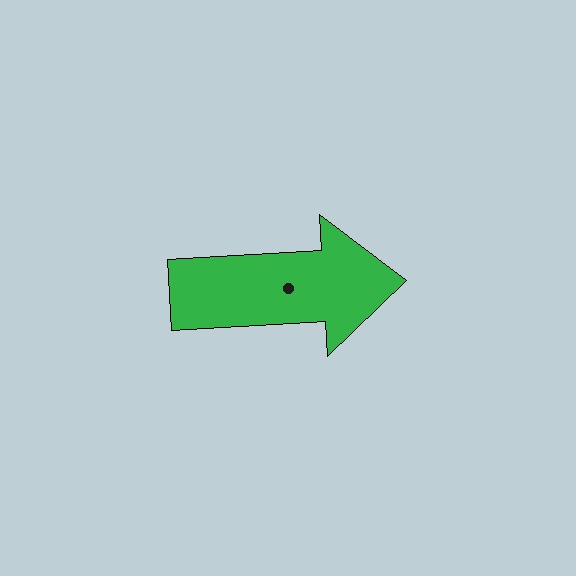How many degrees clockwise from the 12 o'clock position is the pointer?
Approximately 86 degrees.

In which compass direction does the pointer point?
East.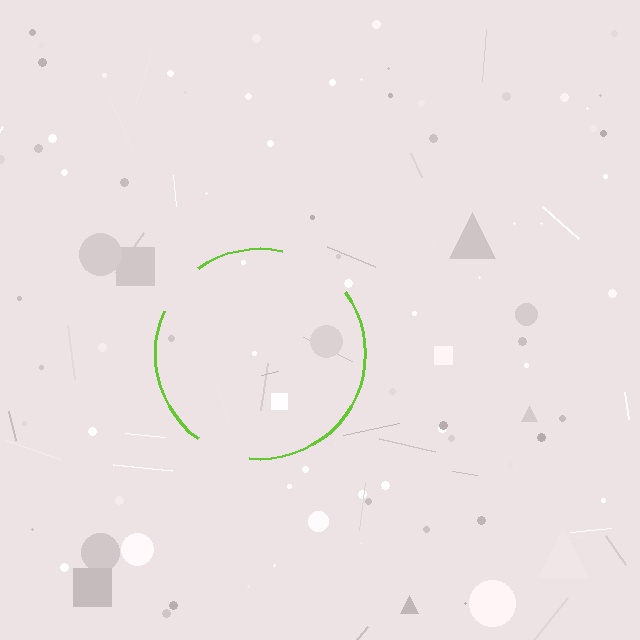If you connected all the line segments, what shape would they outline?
They would outline a circle.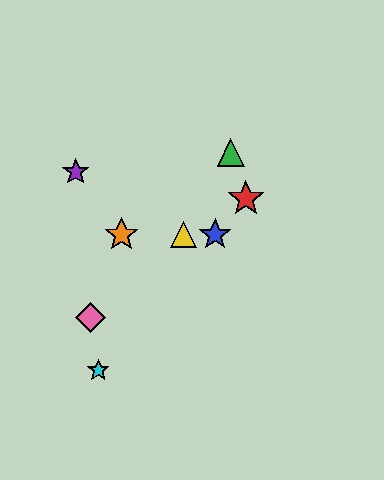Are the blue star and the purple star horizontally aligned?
No, the blue star is at y≈235 and the purple star is at y≈172.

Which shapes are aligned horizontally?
The blue star, the yellow triangle, the orange star are aligned horizontally.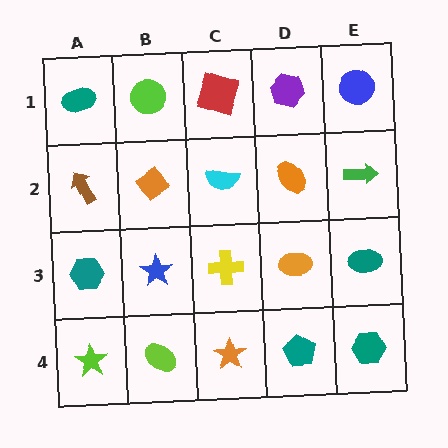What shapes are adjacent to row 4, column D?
An orange ellipse (row 3, column D), an orange star (row 4, column C), a teal hexagon (row 4, column E).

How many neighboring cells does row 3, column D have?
4.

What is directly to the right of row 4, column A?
A lime ellipse.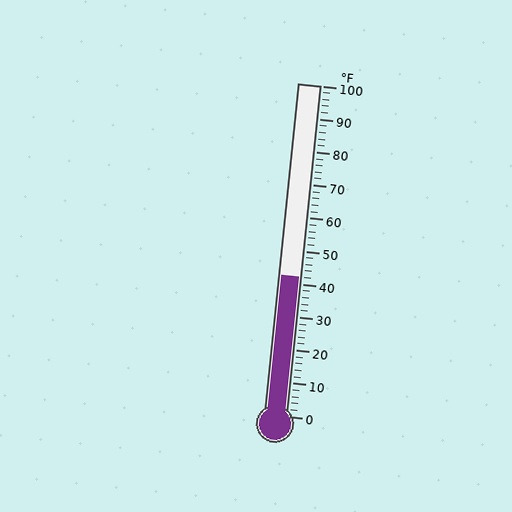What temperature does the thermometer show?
The thermometer shows approximately 42°F.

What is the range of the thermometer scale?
The thermometer scale ranges from 0°F to 100°F.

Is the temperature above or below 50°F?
The temperature is below 50°F.